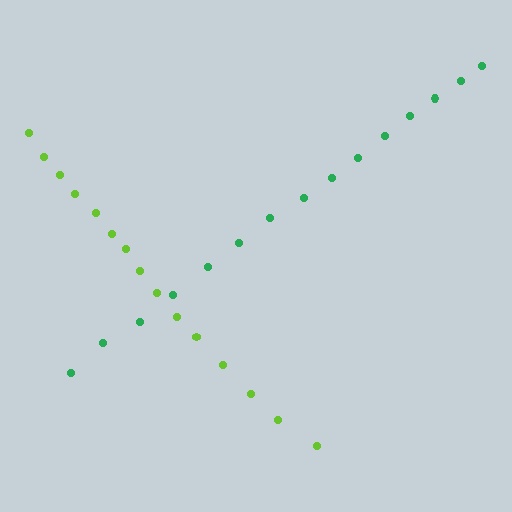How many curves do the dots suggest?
There are 2 distinct paths.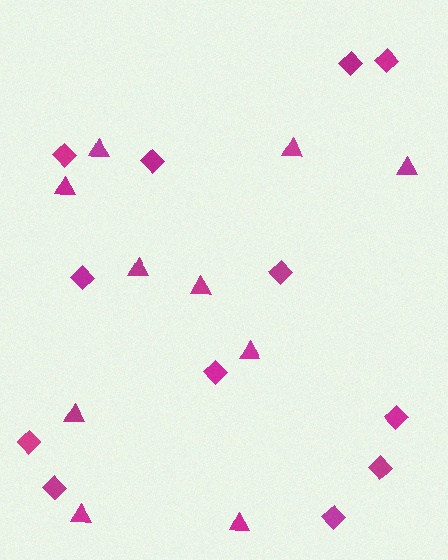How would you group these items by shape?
There are 2 groups: one group of diamonds (12) and one group of triangles (10).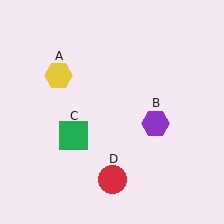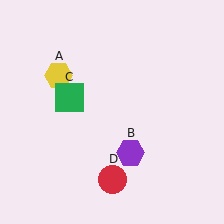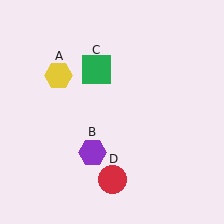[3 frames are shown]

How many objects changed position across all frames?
2 objects changed position: purple hexagon (object B), green square (object C).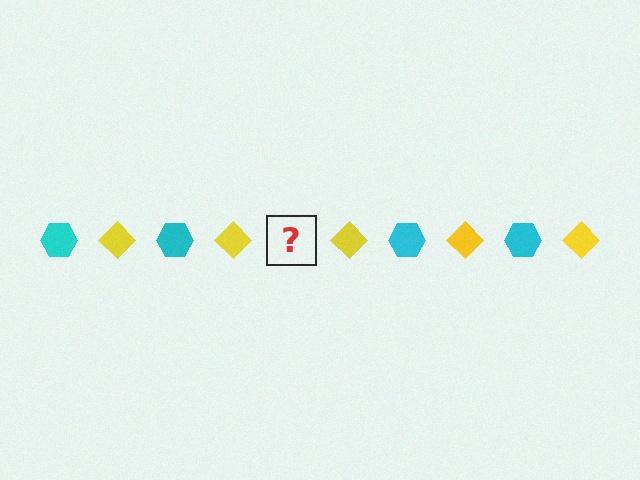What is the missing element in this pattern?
The missing element is a cyan hexagon.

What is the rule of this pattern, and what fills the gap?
The rule is that the pattern alternates between cyan hexagon and yellow diamond. The gap should be filled with a cyan hexagon.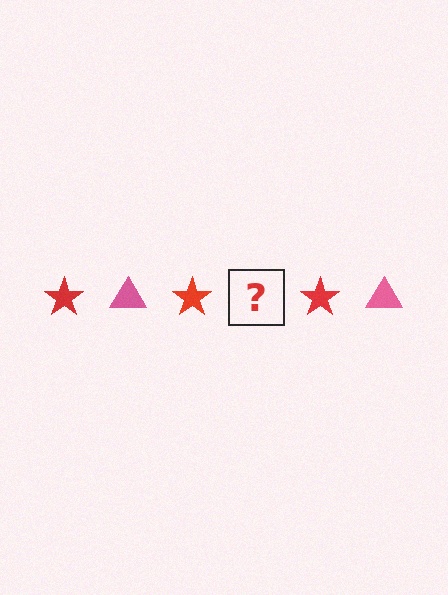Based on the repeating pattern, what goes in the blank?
The blank should be a pink triangle.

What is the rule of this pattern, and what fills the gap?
The rule is that the pattern alternates between red star and pink triangle. The gap should be filled with a pink triangle.